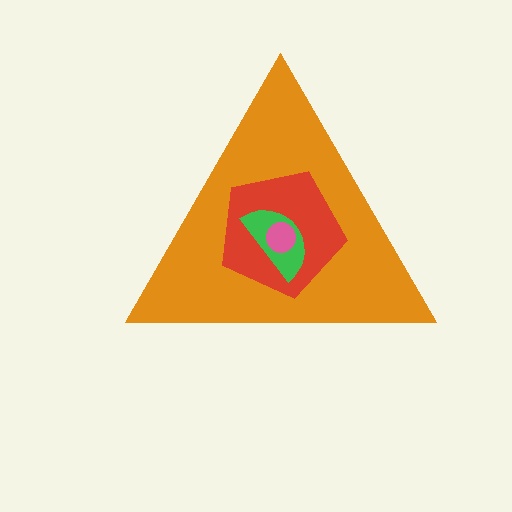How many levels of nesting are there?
4.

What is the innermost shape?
The pink circle.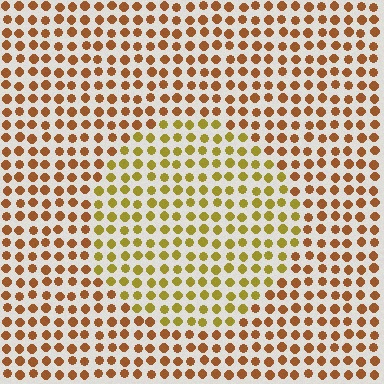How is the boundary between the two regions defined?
The boundary is defined purely by a slight shift in hue (about 32 degrees). Spacing, size, and orientation are identical on both sides.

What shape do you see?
I see a circle.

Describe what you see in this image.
The image is filled with small brown elements in a uniform arrangement. A circle-shaped region is visible where the elements are tinted to a slightly different hue, forming a subtle color boundary.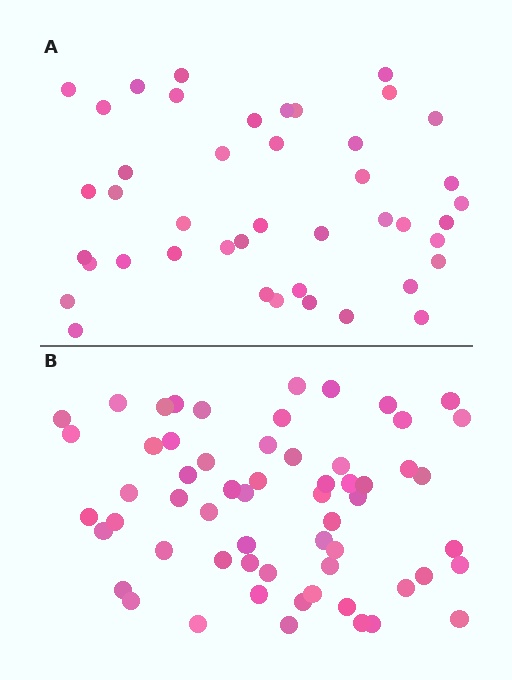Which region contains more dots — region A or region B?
Region B (the bottom region) has more dots.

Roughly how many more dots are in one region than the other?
Region B has approximately 15 more dots than region A.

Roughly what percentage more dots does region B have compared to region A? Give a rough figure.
About 40% more.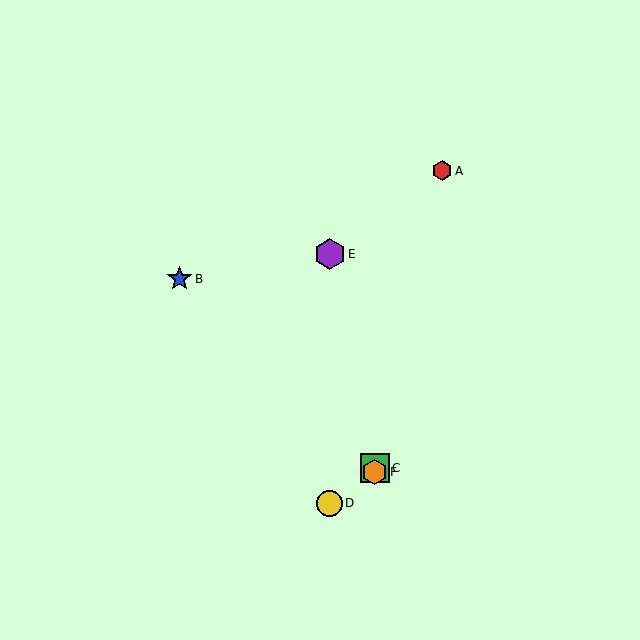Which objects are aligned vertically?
Objects C, F are aligned vertically.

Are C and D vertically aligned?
No, C is at x≈375 and D is at x≈329.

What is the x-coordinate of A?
Object A is at x≈442.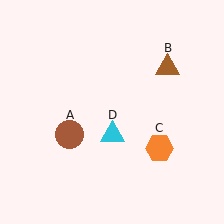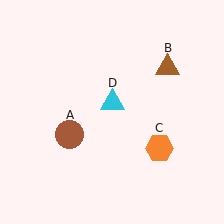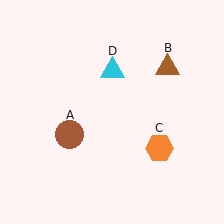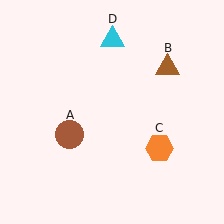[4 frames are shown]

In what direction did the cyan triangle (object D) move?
The cyan triangle (object D) moved up.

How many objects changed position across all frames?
1 object changed position: cyan triangle (object D).